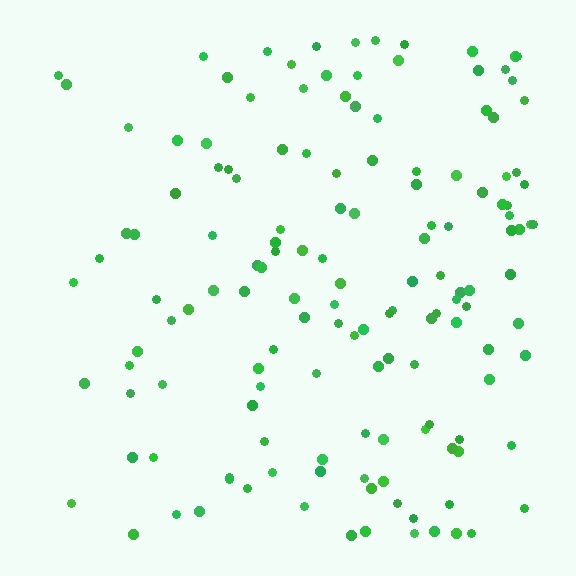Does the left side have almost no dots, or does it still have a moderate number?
Still a moderate number, just noticeably fewer than the right.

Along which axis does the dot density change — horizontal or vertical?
Horizontal.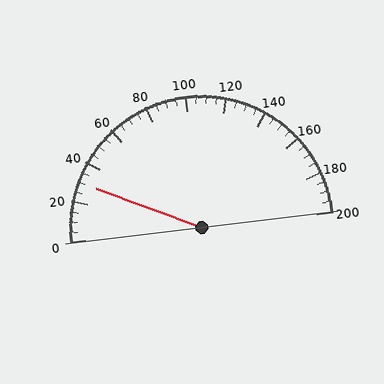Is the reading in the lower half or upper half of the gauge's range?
The reading is in the lower half of the range (0 to 200).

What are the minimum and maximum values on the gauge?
The gauge ranges from 0 to 200.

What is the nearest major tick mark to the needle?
The nearest major tick mark is 40.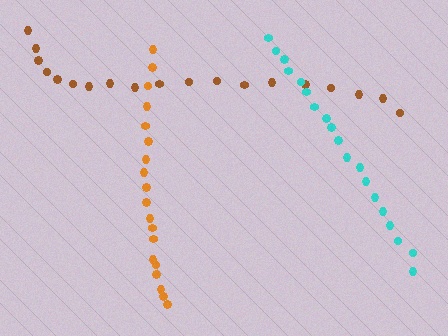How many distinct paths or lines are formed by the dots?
There are 3 distinct paths.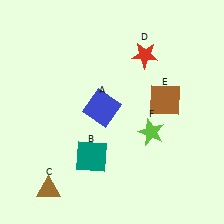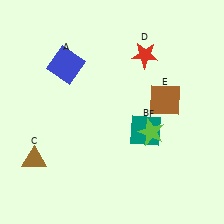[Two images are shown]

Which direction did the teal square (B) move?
The teal square (B) moved right.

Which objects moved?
The objects that moved are: the blue square (A), the teal square (B), the brown triangle (C).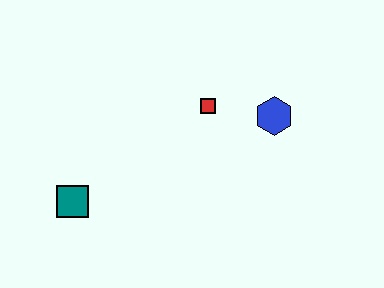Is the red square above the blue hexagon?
Yes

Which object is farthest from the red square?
The teal square is farthest from the red square.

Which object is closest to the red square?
The blue hexagon is closest to the red square.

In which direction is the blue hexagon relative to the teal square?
The blue hexagon is to the right of the teal square.